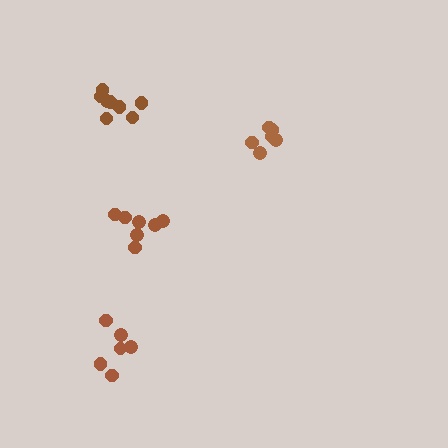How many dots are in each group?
Group 1: 7 dots, Group 2: 6 dots, Group 3: 8 dots, Group 4: 6 dots (27 total).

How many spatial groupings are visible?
There are 4 spatial groupings.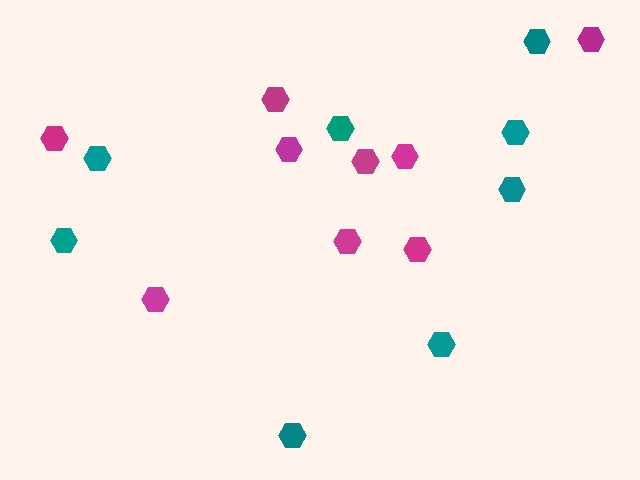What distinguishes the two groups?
There are 2 groups: one group of teal hexagons (8) and one group of magenta hexagons (9).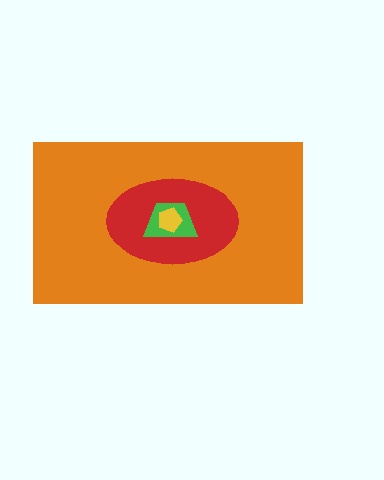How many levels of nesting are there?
4.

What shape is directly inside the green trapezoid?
The yellow pentagon.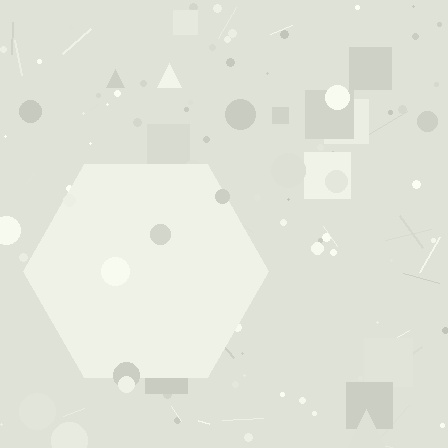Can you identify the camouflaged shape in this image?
The camouflaged shape is a hexagon.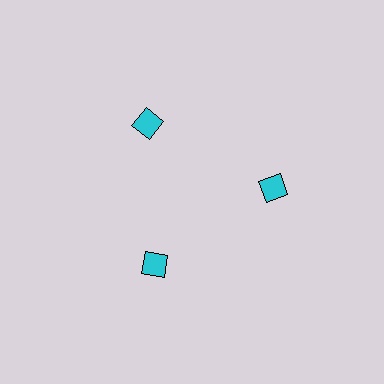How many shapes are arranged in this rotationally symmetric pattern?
There are 3 shapes, arranged in 3 groups of 1.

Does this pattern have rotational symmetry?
Yes, this pattern has 3-fold rotational symmetry. It looks the same after rotating 120 degrees around the center.